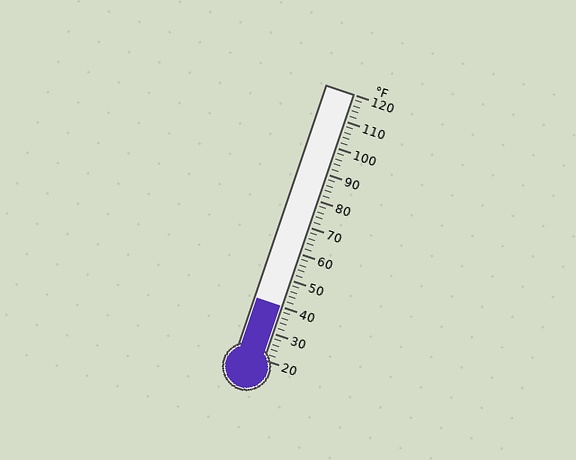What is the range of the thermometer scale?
The thermometer scale ranges from 20°F to 120°F.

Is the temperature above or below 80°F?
The temperature is below 80°F.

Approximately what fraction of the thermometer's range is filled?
The thermometer is filled to approximately 20% of its range.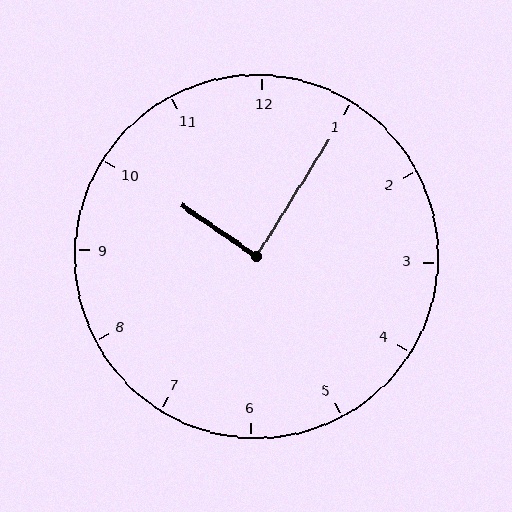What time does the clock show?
10:05.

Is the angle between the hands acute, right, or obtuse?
It is right.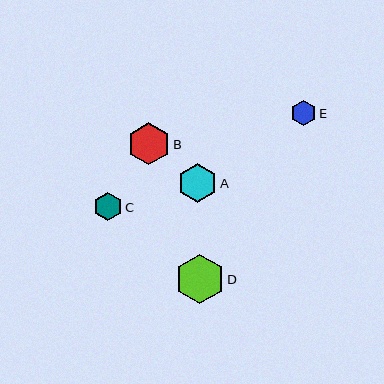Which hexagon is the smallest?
Hexagon E is the smallest with a size of approximately 25 pixels.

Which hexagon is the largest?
Hexagon D is the largest with a size of approximately 49 pixels.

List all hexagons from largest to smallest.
From largest to smallest: D, B, A, C, E.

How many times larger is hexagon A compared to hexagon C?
Hexagon A is approximately 1.4 times the size of hexagon C.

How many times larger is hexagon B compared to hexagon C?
Hexagon B is approximately 1.5 times the size of hexagon C.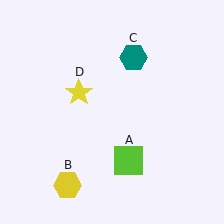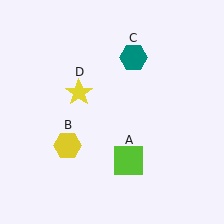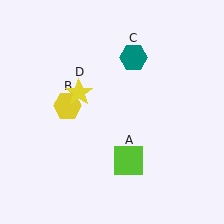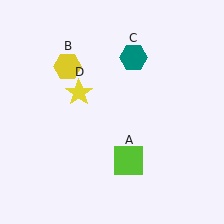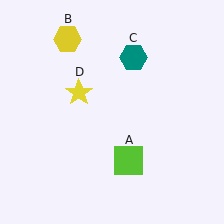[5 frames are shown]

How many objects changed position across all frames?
1 object changed position: yellow hexagon (object B).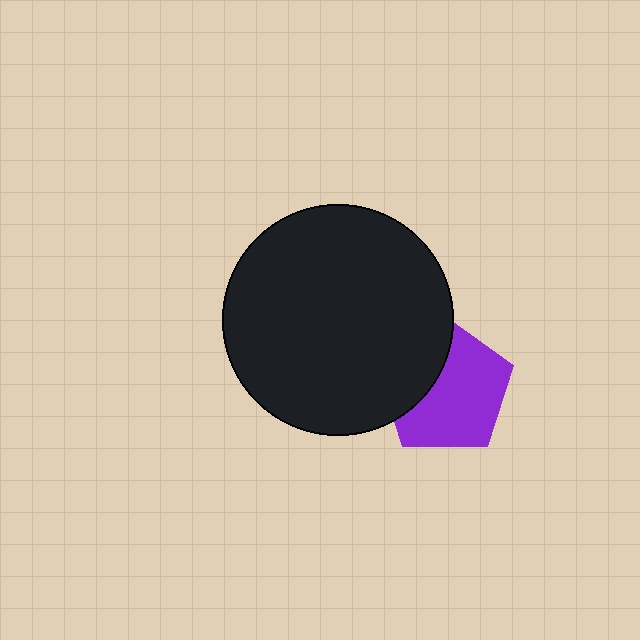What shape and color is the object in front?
The object in front is a black circle.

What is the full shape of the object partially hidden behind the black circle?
The partially hidden object is a purple pentagon.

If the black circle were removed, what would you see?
You would see the complete purple pentagon.